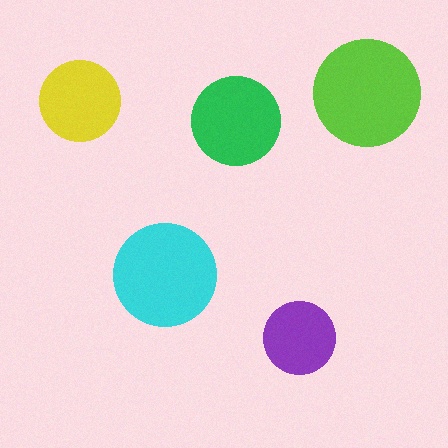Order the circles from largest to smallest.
the lime one, the cyan one, the green one, the yellow one, the purple one.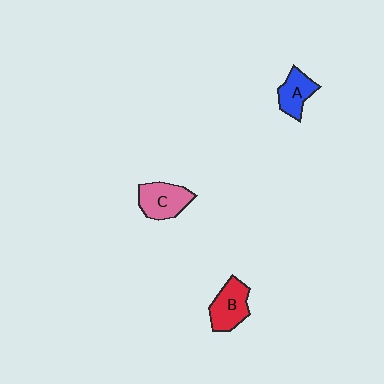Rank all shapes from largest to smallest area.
From largest to smallest: C (pink), B (red), A (blue).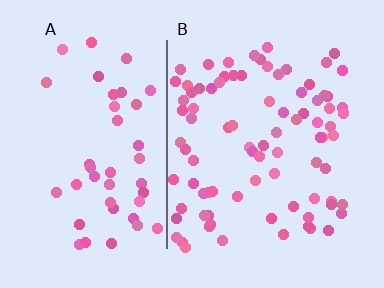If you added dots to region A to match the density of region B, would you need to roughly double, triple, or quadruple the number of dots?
Approximately double.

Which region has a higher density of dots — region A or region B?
B (the right).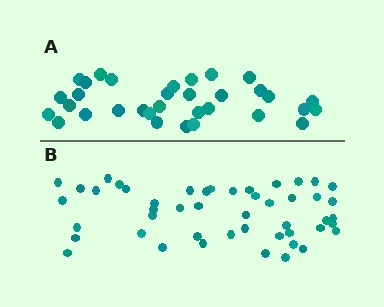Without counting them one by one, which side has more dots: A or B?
Region B (the bottom region) has more dots.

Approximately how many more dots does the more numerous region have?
Region B has approximately 15 more dots than region A.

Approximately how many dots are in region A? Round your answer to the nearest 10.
About 30 dots. (The exact count is 33, which rounds to 30.)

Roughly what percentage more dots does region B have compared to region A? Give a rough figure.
About 45% more.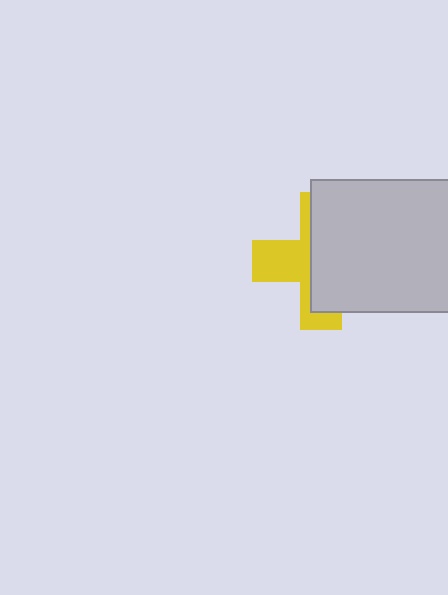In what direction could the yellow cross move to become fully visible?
The yellow cross could move left. That would shift it out from behind the light gray rectangle entirely.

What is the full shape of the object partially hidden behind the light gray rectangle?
The partially hidden object is a yellow cross.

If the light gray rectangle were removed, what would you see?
You would see the complete yellow cross.